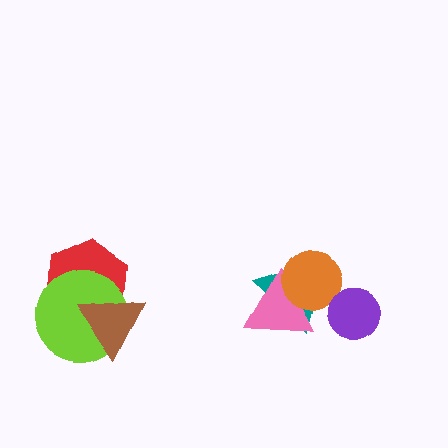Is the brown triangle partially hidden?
No, no other shape covers it.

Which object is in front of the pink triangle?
The orange circle is in front of the pink triangle.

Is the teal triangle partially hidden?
Yes, it is partially covered by another shape.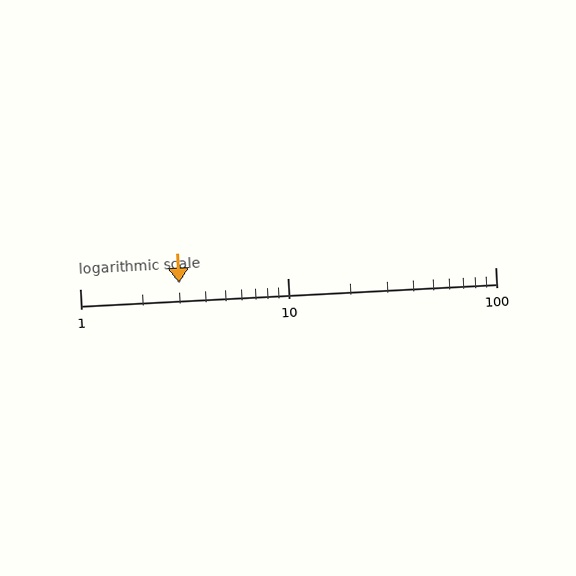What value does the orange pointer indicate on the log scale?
The pointer indicates approximately 3.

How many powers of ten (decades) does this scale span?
The scale spans 2 decades, from 1 to 100.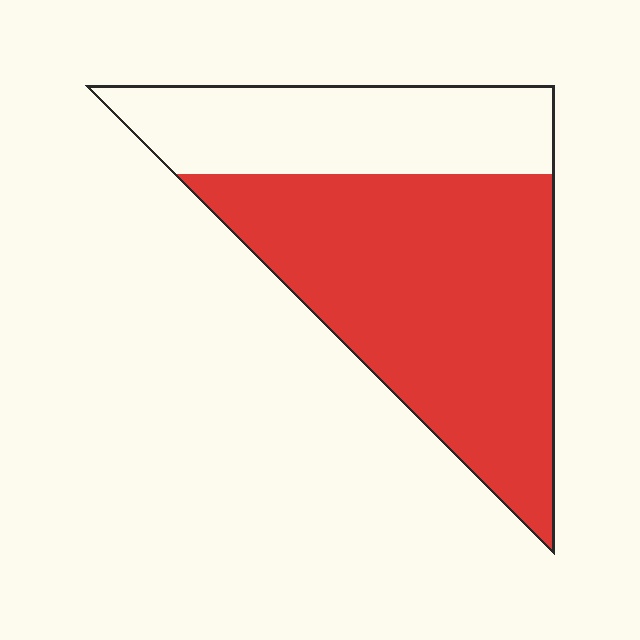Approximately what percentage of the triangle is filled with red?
Approximately 65%.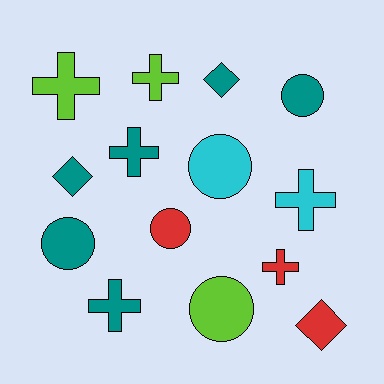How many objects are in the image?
There are 14 objects.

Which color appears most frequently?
Teal, with 6 objects.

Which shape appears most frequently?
Cross, with 6 objects.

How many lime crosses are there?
There are 2 lime crosses.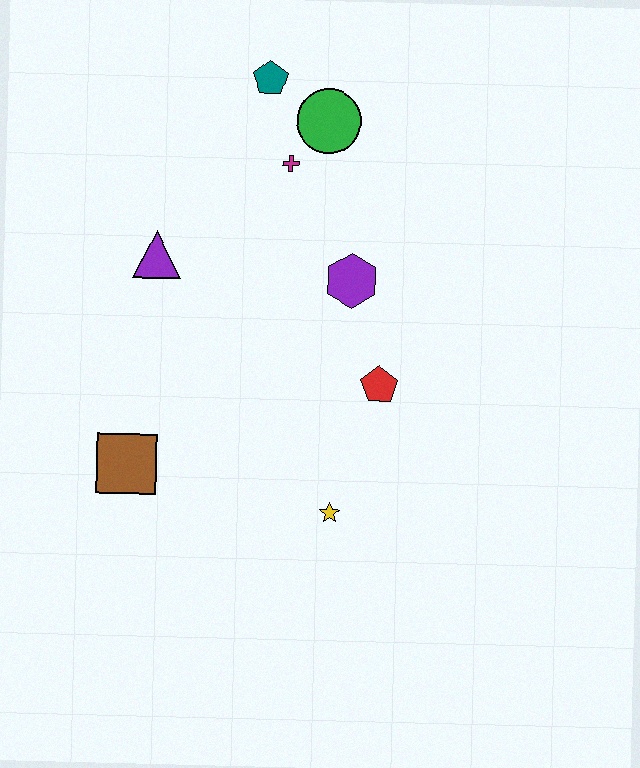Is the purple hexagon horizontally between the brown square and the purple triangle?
No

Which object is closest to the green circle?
The magenta cross is closest to the green circle.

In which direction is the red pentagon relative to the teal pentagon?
The red pentagon is below the teal pentagon.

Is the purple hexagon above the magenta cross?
No